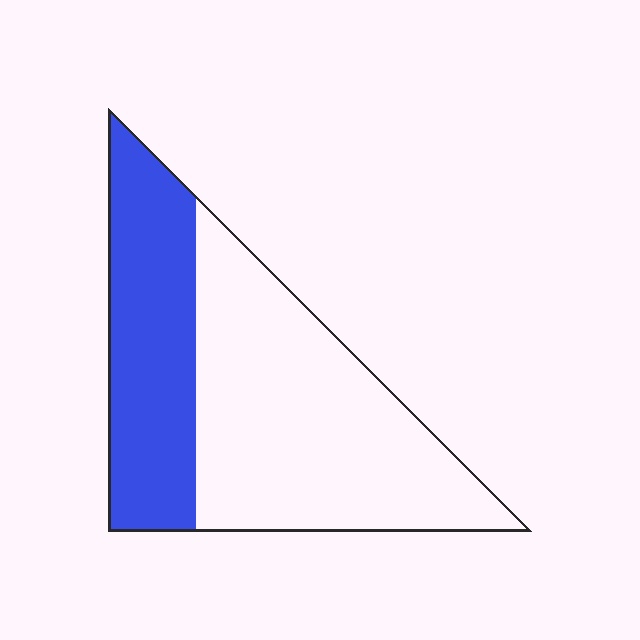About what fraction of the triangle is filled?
About three eighths (3/8).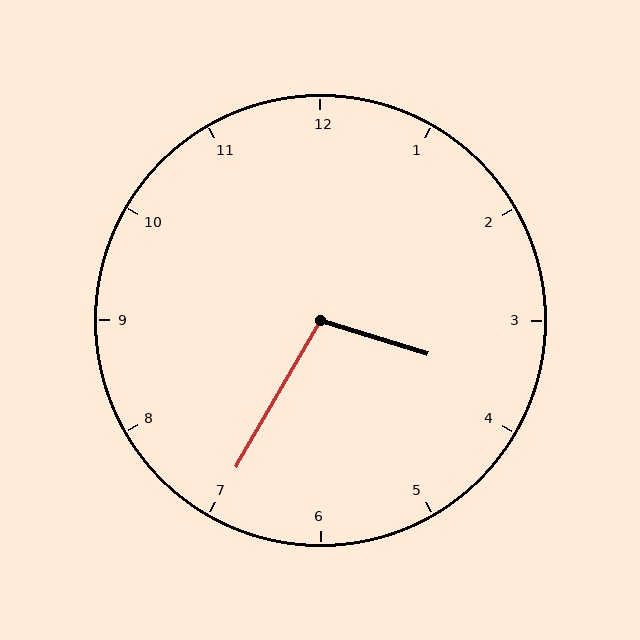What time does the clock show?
3:35.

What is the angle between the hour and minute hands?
Approximately 102 degrees.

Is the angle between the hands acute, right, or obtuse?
It is obtuse.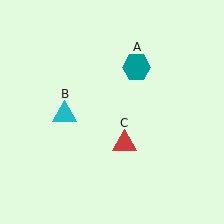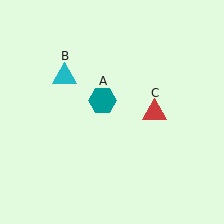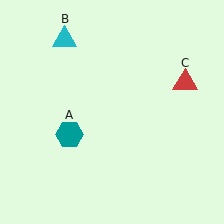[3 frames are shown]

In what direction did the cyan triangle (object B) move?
The cyan triangle (object B) moved up.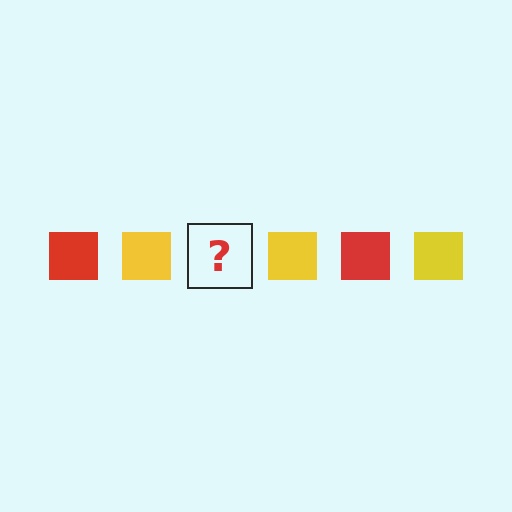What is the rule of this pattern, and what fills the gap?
The rule is that the pattern cycles through red, yellow squares. The gap should be filled with a red square.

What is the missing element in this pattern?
The missing element is a red square.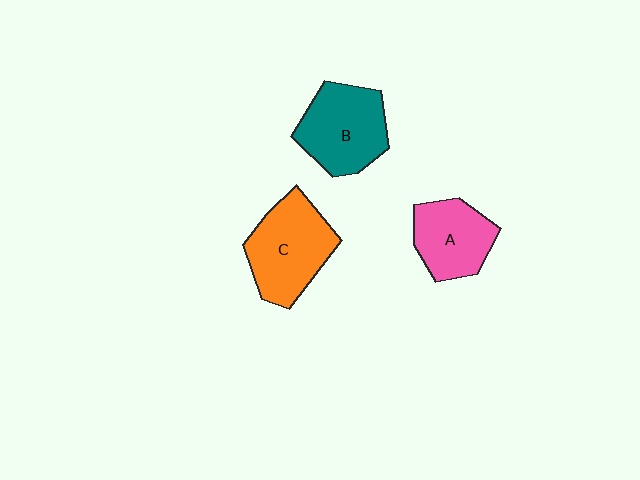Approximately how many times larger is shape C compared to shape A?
Approximately 1.3 times.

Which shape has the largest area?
Shape C (orange).